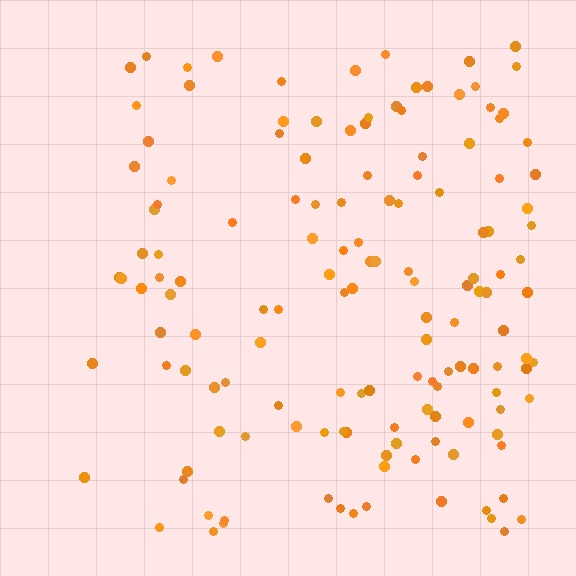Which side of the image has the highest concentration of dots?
The right.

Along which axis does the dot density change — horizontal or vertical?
Horizontal.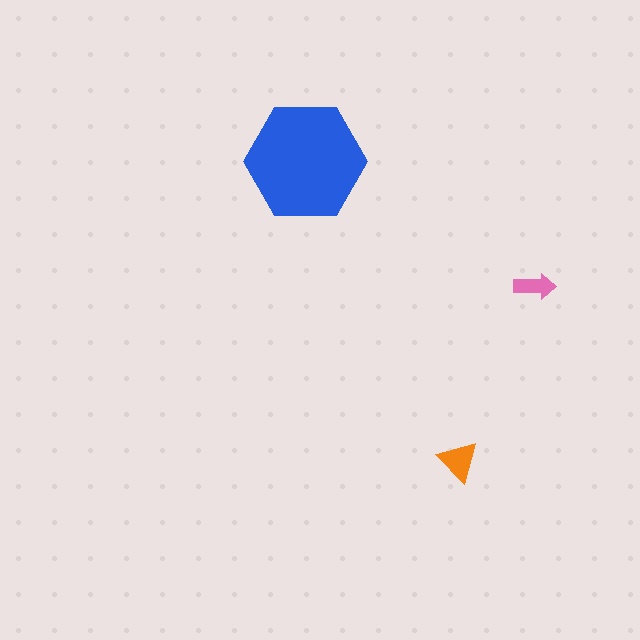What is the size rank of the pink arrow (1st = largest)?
3rd.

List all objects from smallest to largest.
The pink arrow, the orange triangle, the blue hexagon.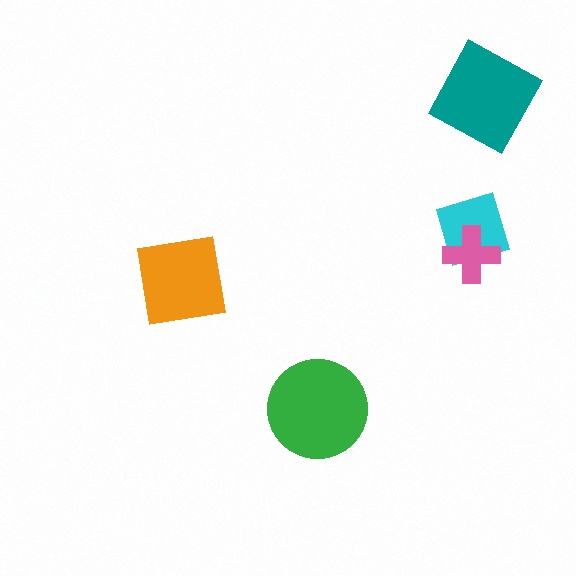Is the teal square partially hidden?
No, no other shape covers it.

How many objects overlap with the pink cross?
1 object overlaps with the pink cross.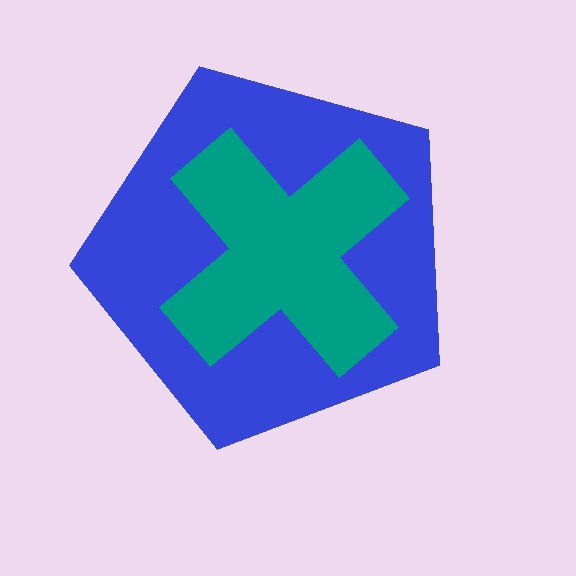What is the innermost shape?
The teal cross.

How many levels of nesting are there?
2.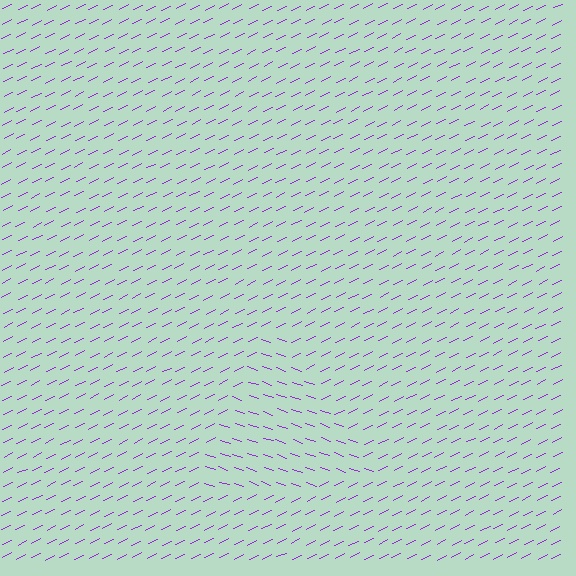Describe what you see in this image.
The image is filled with small purple line segments. A triangle region in the image has lines oriented differently from the surrounding lines, creating a visible texture boundary.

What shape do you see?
I see a triangle.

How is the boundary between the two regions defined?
The boundary is defined purely by a change in line orientation (approximately 45 degrees difference). All lines are the same color and thickness.